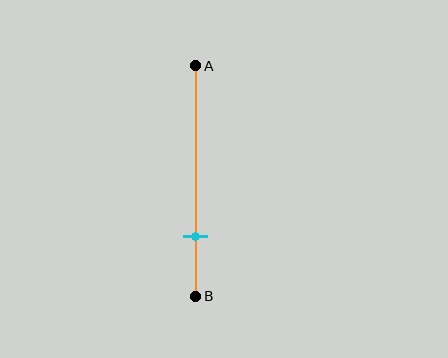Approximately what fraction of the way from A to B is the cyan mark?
The cyan mark is approximately 75% of the way from A to B.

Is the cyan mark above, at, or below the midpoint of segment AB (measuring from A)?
The cyan mark is below the midpoint of segment AB.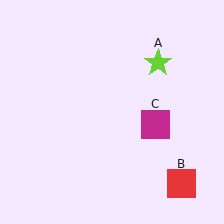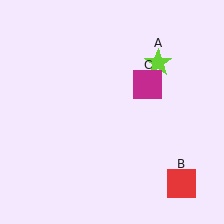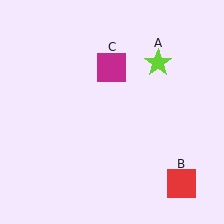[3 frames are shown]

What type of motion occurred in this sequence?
The magenta square (object C) rotated counterclockwise around the center of the scene.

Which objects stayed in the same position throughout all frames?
Lime star (object A) and red square (object B) remained stationary.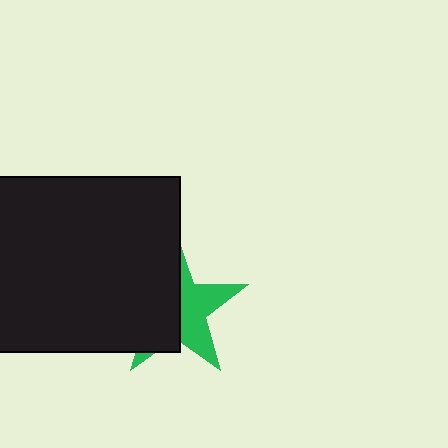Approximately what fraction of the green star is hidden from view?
Roughly 56% of the green star is hidden behind the black rectangle.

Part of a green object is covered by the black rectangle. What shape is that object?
It is a star.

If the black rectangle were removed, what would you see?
You would see the complete green star.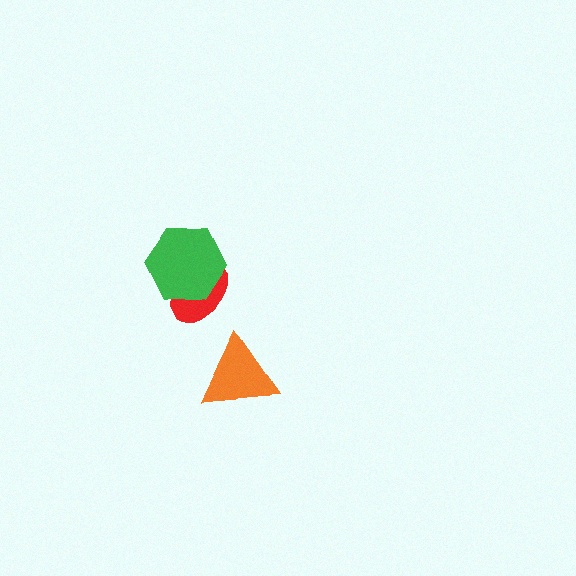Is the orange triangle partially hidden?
No, no other shape covers it.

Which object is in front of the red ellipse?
The green hexagon is in front of the red ellipse.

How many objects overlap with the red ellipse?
1 object overlaps with the red ellipse.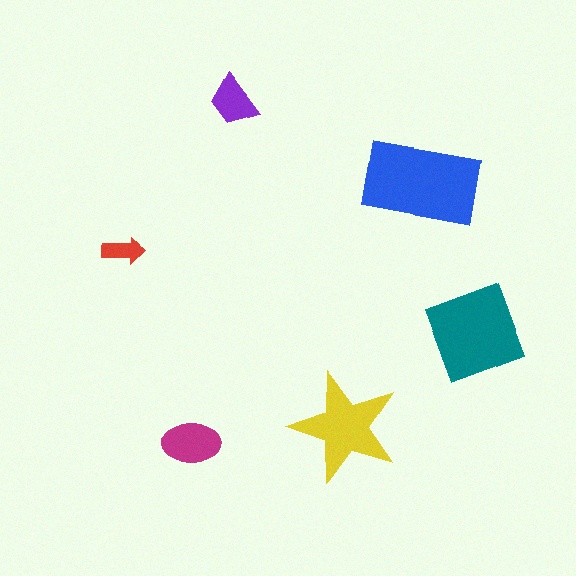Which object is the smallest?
The red arrow.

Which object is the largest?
The blue rectangle.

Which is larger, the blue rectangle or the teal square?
The blue rectangle.